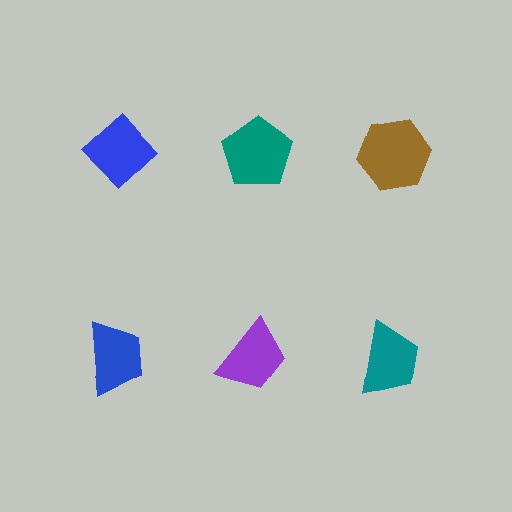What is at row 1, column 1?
A blue diamond.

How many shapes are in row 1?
3 shapes.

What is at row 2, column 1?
A blue trapezoid.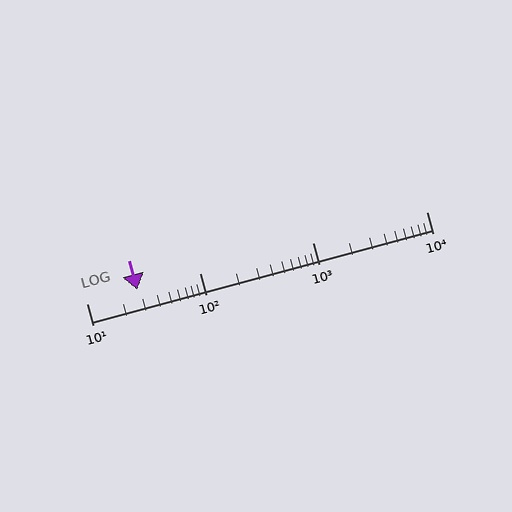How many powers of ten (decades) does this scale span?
The scale spans 3 decades, from 10 to 10000.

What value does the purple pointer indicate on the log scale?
The pointer indicates approximately 28.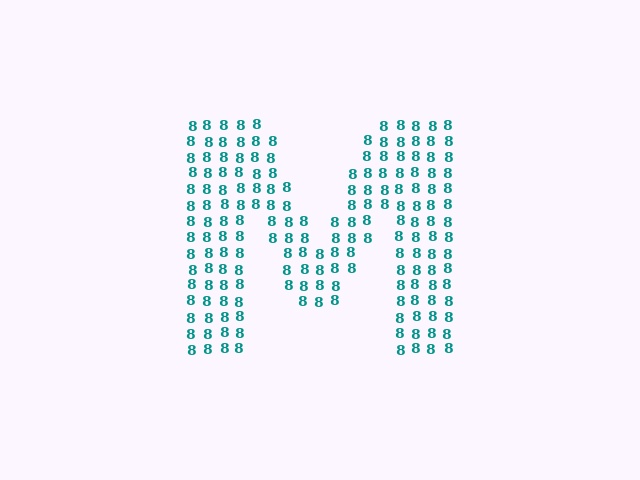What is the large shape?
The large shape is the letter M.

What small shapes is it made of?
It is made of small digit 8's.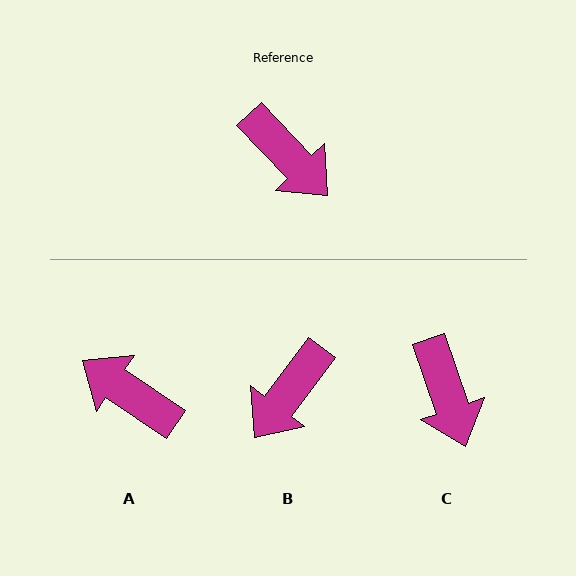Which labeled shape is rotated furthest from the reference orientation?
A, about 168 degrees away.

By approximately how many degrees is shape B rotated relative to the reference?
Approximately 81 degrees clockwise.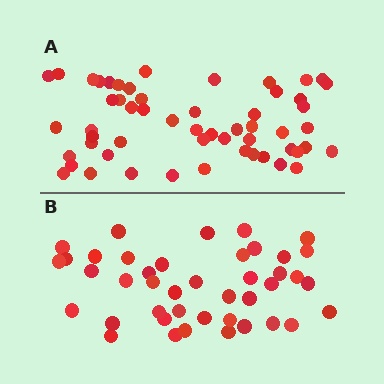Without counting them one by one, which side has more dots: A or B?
Region A (the top region) has more dots.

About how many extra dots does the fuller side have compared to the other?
Region A has approximately 15 more dots than region B.